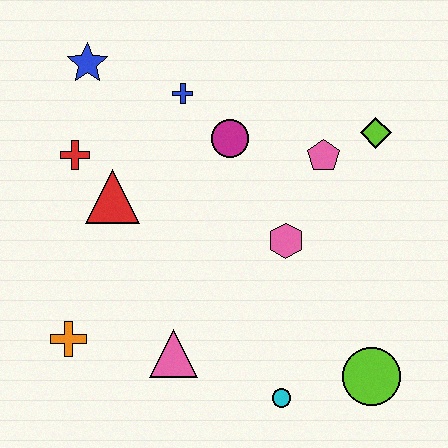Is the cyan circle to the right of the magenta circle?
Yes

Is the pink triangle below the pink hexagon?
Yes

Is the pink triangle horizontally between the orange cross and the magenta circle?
Yes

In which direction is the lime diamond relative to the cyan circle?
The lime diamond is above the cyan circle.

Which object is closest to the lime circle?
The cyan circle is closest to the lime circle.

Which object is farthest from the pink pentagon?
The orange cross is farthest from the pink pentagon.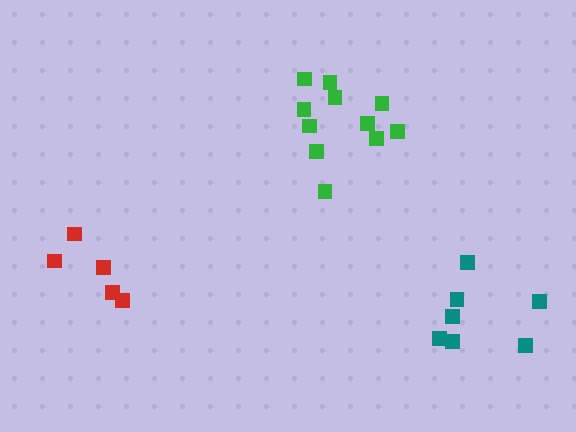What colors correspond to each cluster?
The clusters are colored: red, green, teal.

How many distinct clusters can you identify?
There are 3 distinct clusters.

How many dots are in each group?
Group 1: 5 dots, Group 2: 11 dots, Group 3: 7 dots (23 total).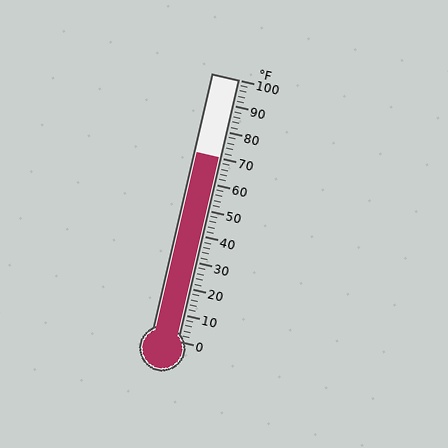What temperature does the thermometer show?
The thermometer shows approximately 70°F.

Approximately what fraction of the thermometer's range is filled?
The thermometer is filled to approximately 70% of its range.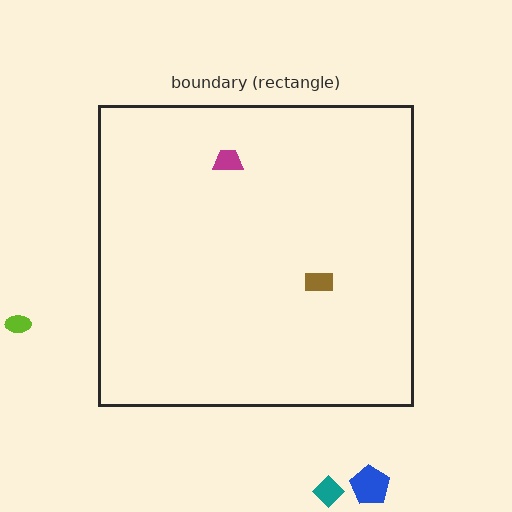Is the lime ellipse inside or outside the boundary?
Outside.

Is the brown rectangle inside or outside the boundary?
Inside.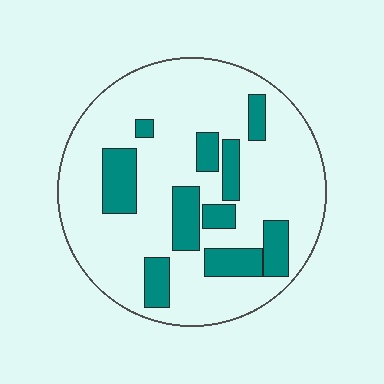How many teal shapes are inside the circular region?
10.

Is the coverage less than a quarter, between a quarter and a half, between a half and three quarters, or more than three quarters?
Less than a quarter.